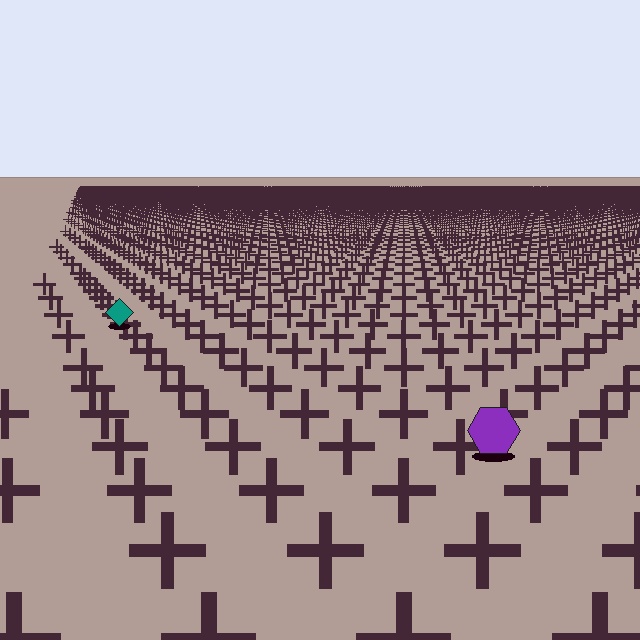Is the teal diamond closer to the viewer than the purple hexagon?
No. The purple hexagon is closer — you can tell from the texture gradient: the ground texture is coarser near it.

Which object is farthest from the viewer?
The teal diamond is farthest from the viewer. It appears smaller and the ground texture around it is denser.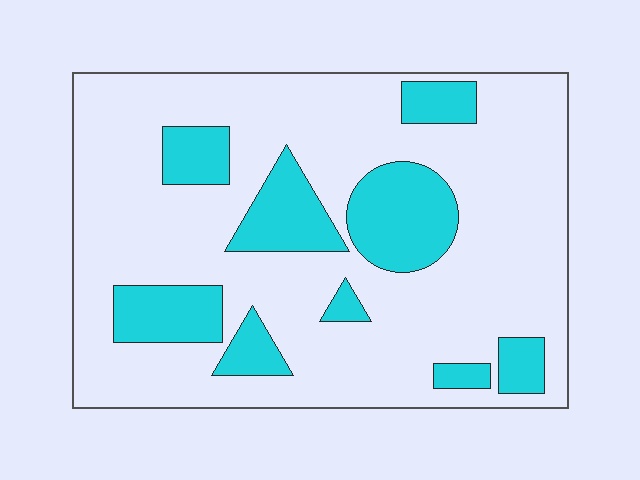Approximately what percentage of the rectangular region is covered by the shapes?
Approximately 25%.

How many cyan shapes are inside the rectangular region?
9.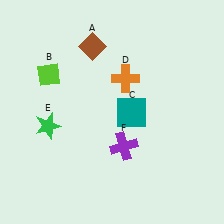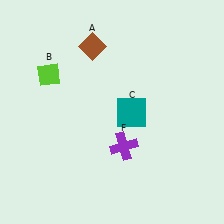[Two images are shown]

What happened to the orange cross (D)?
The orange cross (D) was removed in Image 2. It was in the top-right area of Image 1.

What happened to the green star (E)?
The green star (E) was removed in Image 2. It was in the bottom-left area of Image 1.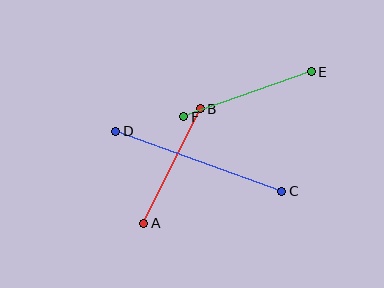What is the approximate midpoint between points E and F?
The midpoint is at approximately (247, 94) pixels.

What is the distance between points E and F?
The distance is approximately 135 pixels.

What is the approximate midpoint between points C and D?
The midpoint is at approximately (199, 161) pixels.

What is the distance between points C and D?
The distance is approximately 177 pixels.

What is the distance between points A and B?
The distance is approximately 128 pixels.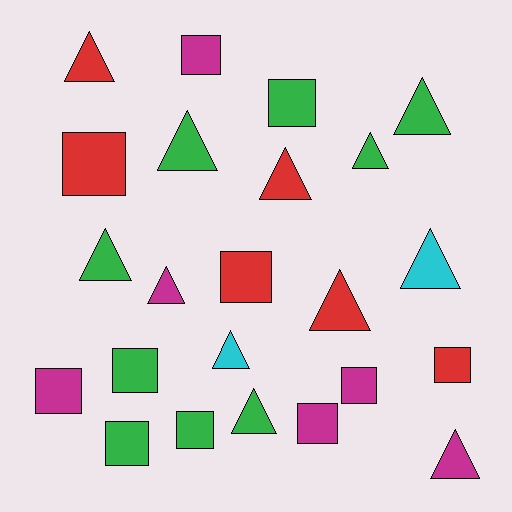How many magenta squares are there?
There are 4 magenta squares.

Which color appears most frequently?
Green, with 9 objects.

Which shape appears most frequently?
Triangle, with 12 objects.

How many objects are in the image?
There are 23 objects.